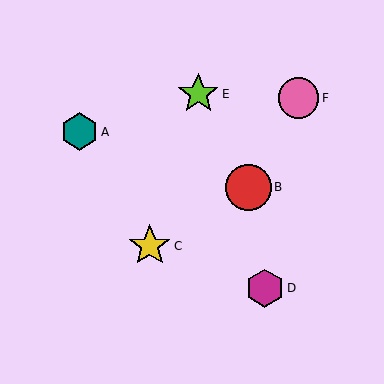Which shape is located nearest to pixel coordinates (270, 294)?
The magenta hexagon (labeled D) at (265, 288) is nearest to that location.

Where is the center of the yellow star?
The center of the yellow star is at (150, 246).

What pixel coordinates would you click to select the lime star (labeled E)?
Click at (198, 94) to select the lime star E.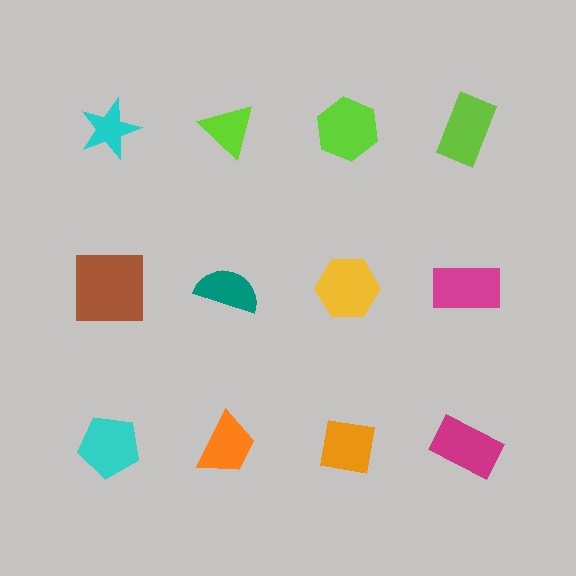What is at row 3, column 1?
A cyan pentagon.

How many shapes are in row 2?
4 shapes.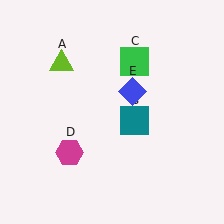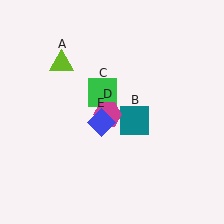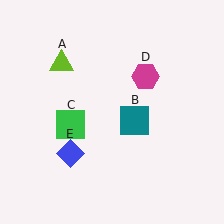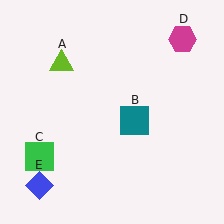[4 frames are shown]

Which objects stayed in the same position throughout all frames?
Lime triangle (object A) and teal square (object B) remained stationary.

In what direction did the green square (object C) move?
The green square (object C) moved down and to the left.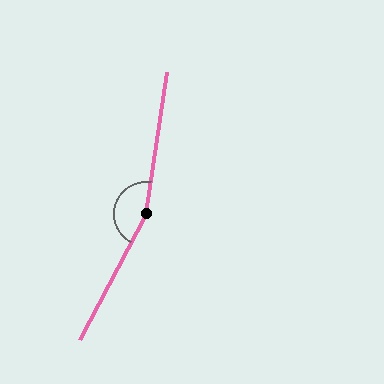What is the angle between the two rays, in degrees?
Approximately 160 degrees.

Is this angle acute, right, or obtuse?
It is obtuse.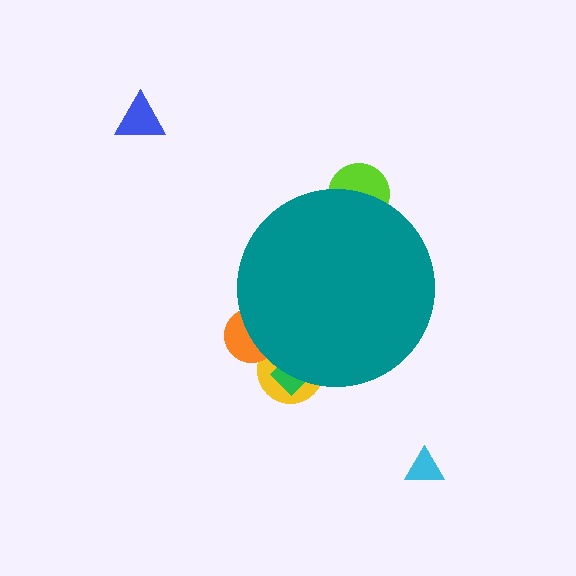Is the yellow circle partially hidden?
Yes, the yellow circle is partially hidden behind the teal circle.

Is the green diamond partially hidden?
Yes, the green diamond is partially hidden behind the teal circle.